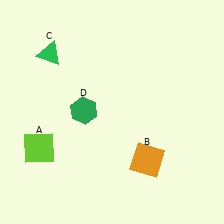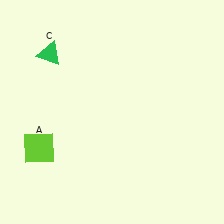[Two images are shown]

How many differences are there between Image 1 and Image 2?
There are 2 differences between the two images.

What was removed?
The orange square (B), the green hexagon (D) were removed in Image 2.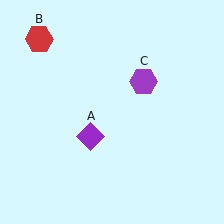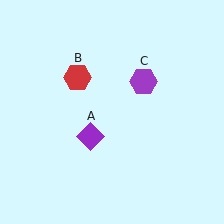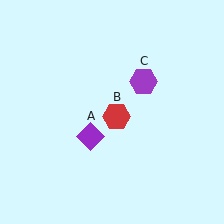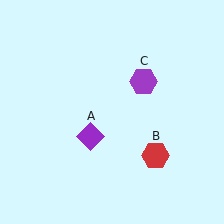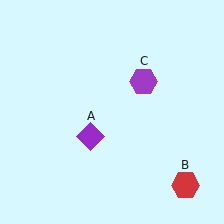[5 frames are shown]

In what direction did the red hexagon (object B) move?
The red hexagon (object B) moved down and to the right.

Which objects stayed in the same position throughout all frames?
Purple diamond (object A) and purple hexagon (object C) remained stationary.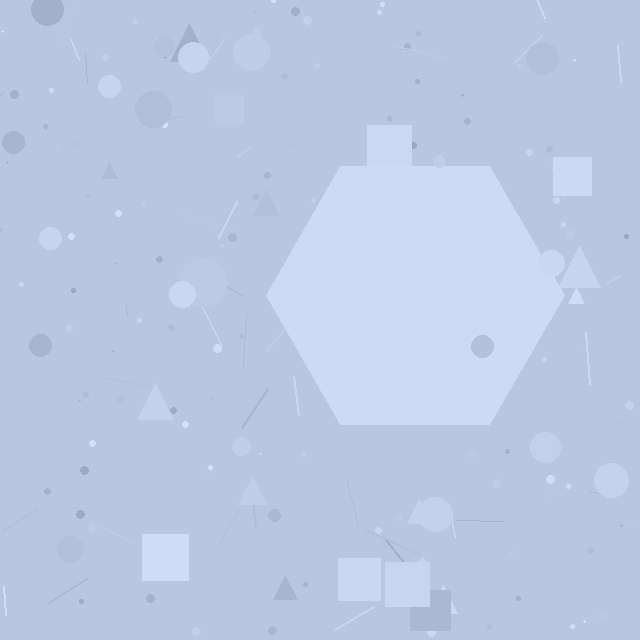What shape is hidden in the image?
A hexagon is hidden in the image.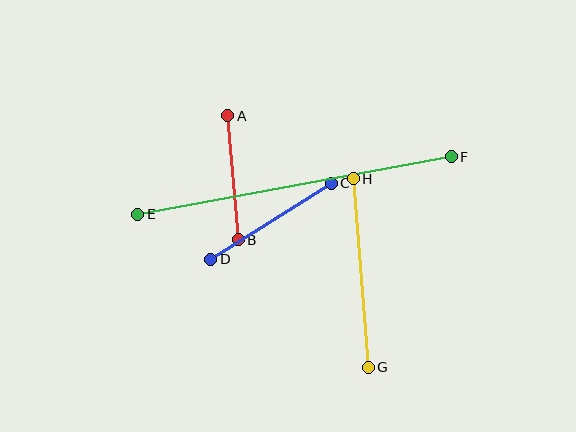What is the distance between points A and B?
The distance is approximately 125 pixels.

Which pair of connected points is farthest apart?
Points E and F are farthest apart.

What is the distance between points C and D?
The distance is approximately 142 pixels.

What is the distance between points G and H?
The distance is approximately 190 pixels.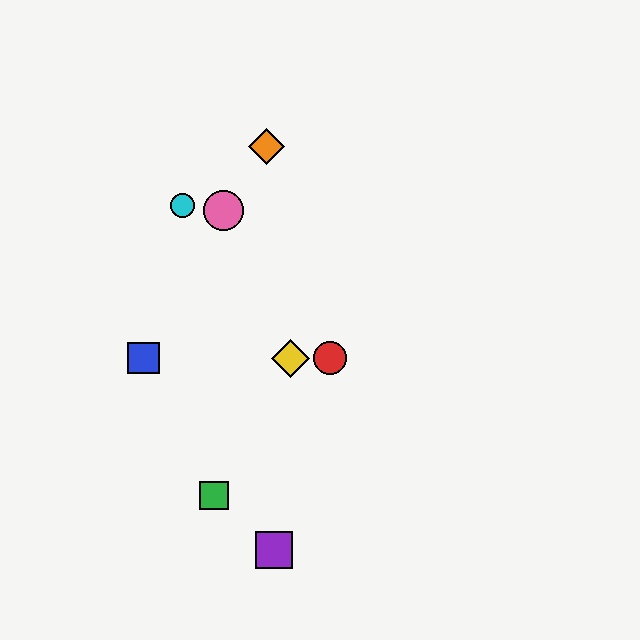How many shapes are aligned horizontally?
3 shapes (the red circle, the blue square, the yellow diamond) are aligned horizontally.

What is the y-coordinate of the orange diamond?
The orange diamond is at y≈147.